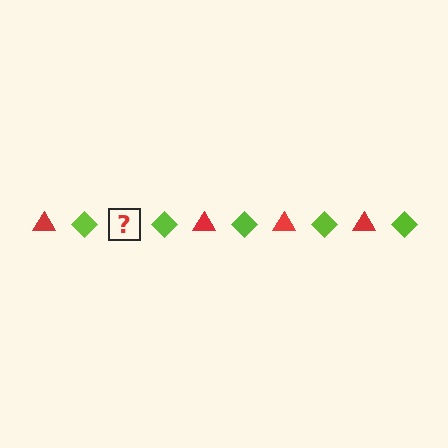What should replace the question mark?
The question mark should be replaced with a red triangle.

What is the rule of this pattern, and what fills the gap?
The rule is that the pattern alternates between red triangle and lime diamond. The gap should be filled with a red triangle.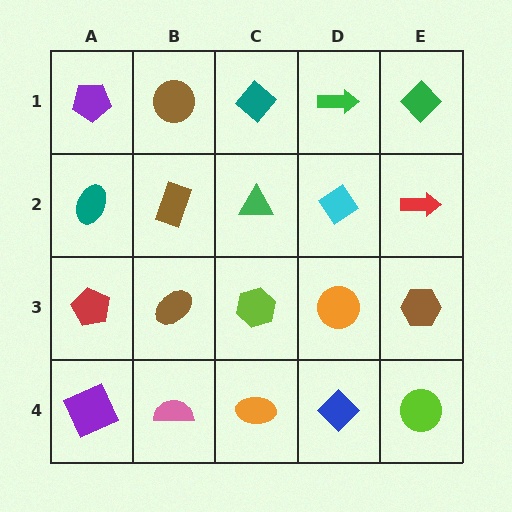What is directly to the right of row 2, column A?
A brown rectangle.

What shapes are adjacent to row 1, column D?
A cyan diamond (row 2, column D), a teal diamond (row 1, column C), a green diamond (row 1, column E).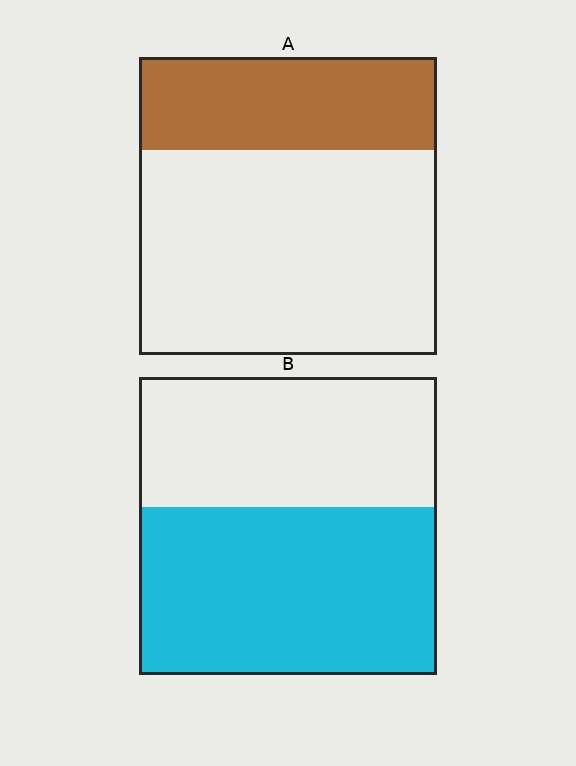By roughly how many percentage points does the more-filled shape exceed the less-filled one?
By roughly 25 percentage points (B over A).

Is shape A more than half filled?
No.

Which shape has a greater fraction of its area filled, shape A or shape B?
Shape B.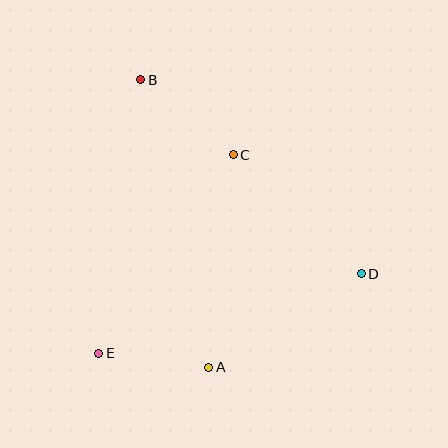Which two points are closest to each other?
Points A and E are closest to each other.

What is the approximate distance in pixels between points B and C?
The distance between B and C is approximately 119 pixels.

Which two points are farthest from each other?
Points A and B are farthest from each other.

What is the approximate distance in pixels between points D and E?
The distance between D and E is approximately 274 pixels.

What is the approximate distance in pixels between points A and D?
The distance between A and D is approximately 179 pixels.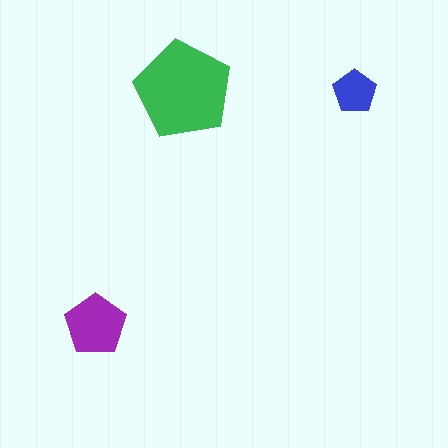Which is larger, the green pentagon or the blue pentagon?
The green one.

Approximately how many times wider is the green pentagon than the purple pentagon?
About 1.5 times wider.